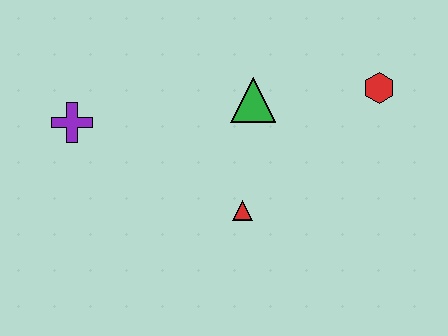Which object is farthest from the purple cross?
The red hexagon is farthest from the purple cross.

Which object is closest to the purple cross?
The green triangle is closest to the purple cross.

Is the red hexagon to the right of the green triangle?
Yes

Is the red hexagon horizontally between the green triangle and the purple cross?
No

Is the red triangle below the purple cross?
Yes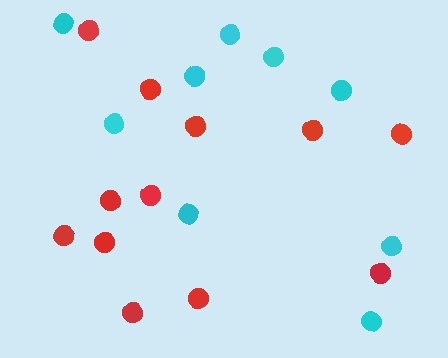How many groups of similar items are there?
There are 2 groups: one group of red circles (12) and one group of cyan circles (9).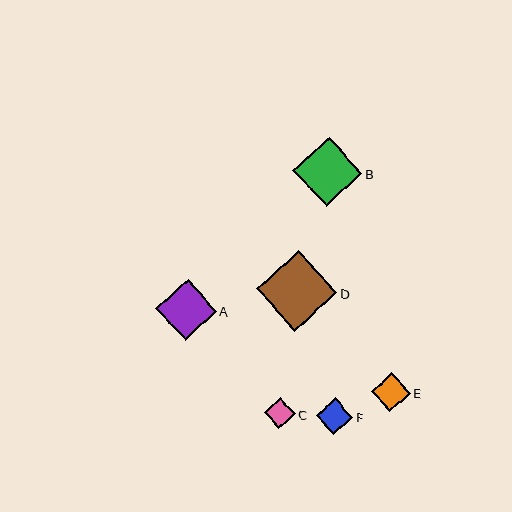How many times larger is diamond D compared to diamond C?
Diamond D is approximately 2.6 times the size of diamond C.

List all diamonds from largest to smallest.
From largest to smallest: D, B, A, E, F, C.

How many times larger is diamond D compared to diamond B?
Diamond D is approximately 1.2 times the size of diamond B.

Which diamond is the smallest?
Diamond C is the smallest with a size of approximately 31 pixels.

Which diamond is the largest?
Diamond D is the largest with a size of approximately 81 pixels.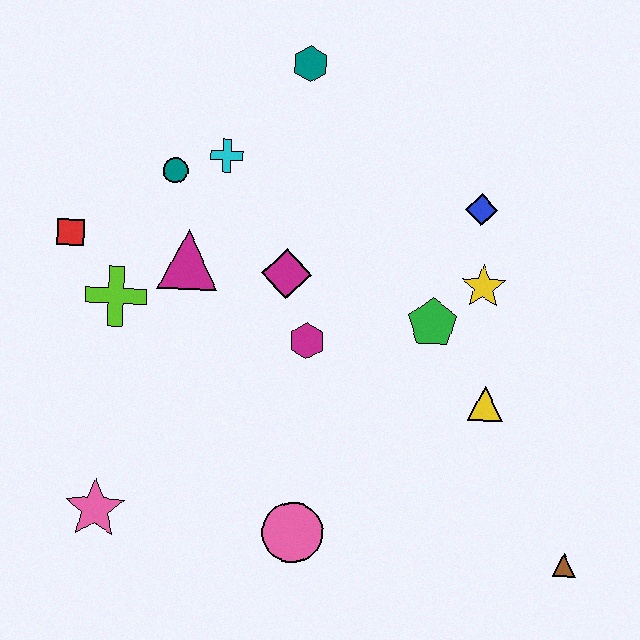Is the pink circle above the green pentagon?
No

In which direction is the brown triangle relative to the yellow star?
The brown triangle is below the yellow star.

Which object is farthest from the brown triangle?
The red square is farthest from the brown triangle.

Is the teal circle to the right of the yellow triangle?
No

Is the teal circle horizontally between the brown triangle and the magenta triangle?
No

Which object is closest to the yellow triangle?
The green pentagon is closest to the yellow triangle.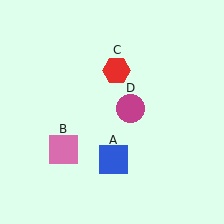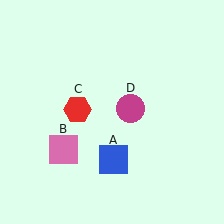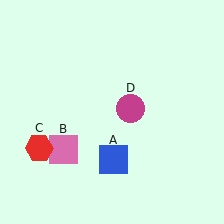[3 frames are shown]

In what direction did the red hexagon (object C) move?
The red hexagon (object C) moved down and to the left.